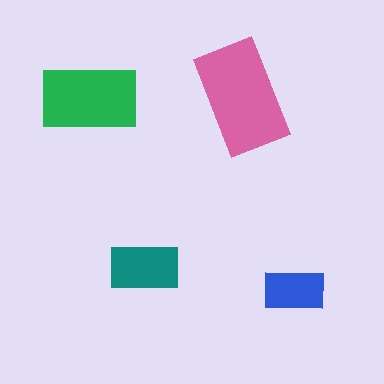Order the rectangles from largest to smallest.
the pink one, the green one, the teal one, the blue one.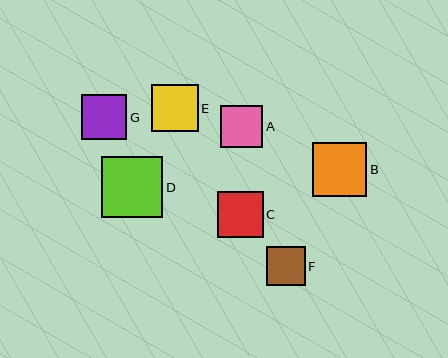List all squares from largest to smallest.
From largest to smallest: D, B, E, C, G, A, F.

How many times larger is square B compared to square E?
Square B is approximately 1.2 times the size of square E.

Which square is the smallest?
Square F is the smallest with a size of approximately 39 pixels.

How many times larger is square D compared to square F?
Square D is approximately 1.6 times the size of square F.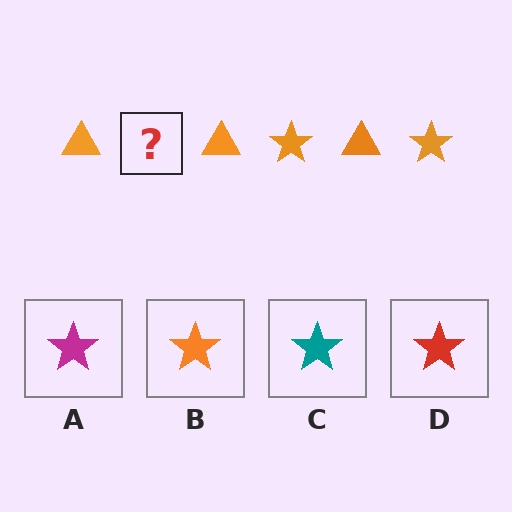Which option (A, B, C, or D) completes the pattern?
B.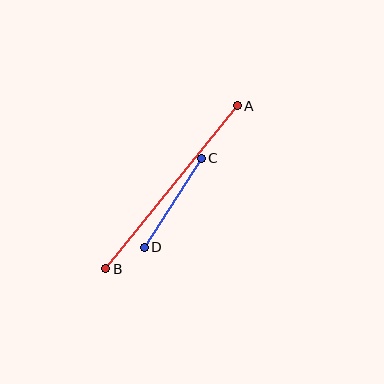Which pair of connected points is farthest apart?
Points A and B are farthest apart.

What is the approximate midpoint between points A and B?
The midpoint is at approximately (171, 187) pixels.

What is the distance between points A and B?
The distance is approximately 209 pixels.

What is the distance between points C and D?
The distance is approximately 106 pixels.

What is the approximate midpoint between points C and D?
The midpoint is at approximately (173, 203) pixels.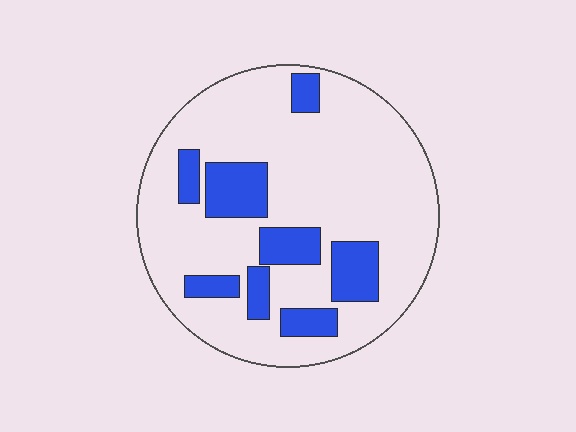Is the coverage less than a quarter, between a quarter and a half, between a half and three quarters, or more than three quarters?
Less than a quarter.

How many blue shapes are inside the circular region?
8.